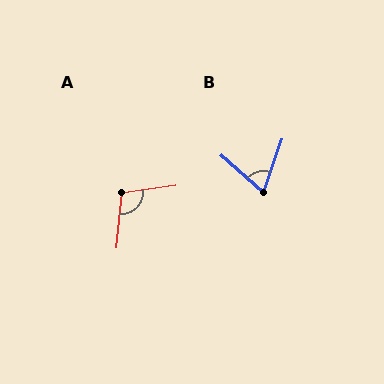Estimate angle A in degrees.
Approximately 103 degrees.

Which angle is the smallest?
B, at approximately 68 degrees.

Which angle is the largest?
A, at approximately 103 degrees.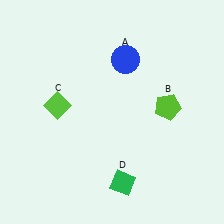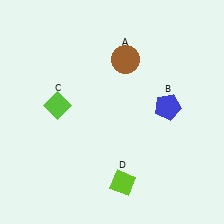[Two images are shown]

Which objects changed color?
A changed from blue to brown. B changed from lime to blue. D changed from green to lime.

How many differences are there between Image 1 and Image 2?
There are 3 differences between the two images.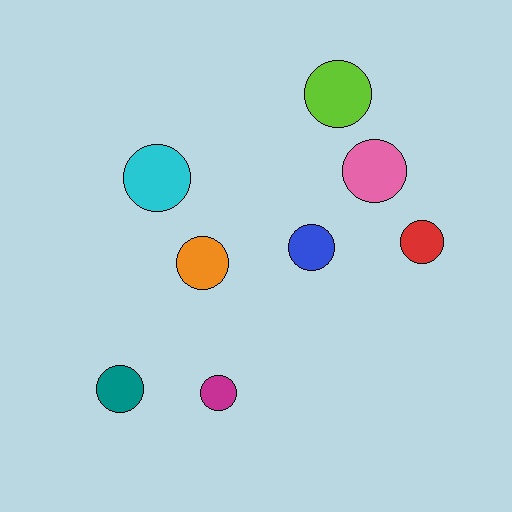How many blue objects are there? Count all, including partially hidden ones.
There is 1 blue object.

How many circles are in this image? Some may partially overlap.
There are 8 circles.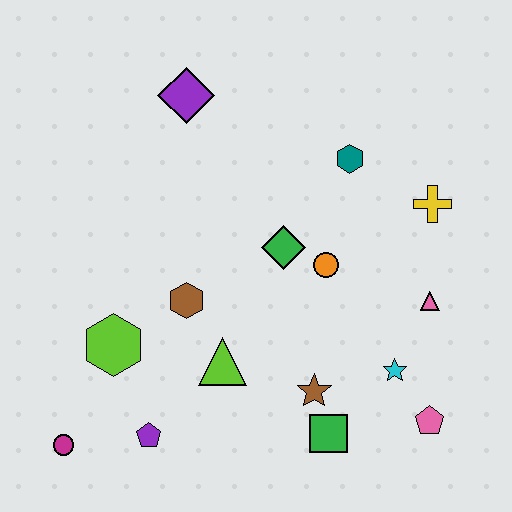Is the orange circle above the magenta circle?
Yes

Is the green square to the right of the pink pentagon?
No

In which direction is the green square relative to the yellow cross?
The green square is below the yellow cross.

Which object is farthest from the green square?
The purple diamond is farthest from the green square.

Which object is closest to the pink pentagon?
The cyan star is closest to the pink pentagon.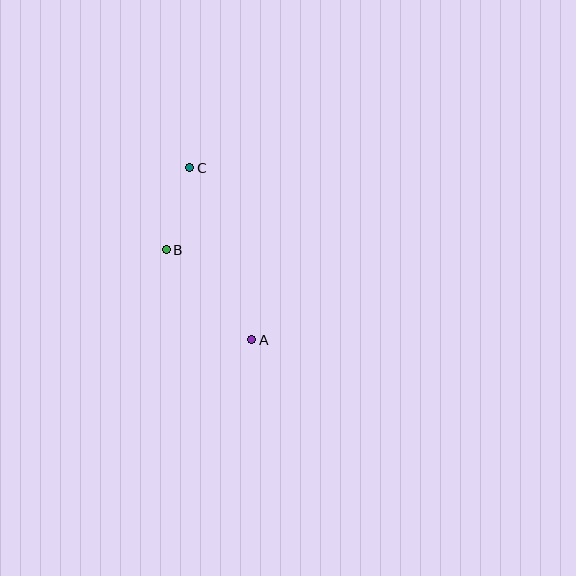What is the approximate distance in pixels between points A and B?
The distance between A and B is approximately 124 pixels.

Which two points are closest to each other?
Points B and C are closest to each other.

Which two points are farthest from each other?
Points A and C are farthest from each other.